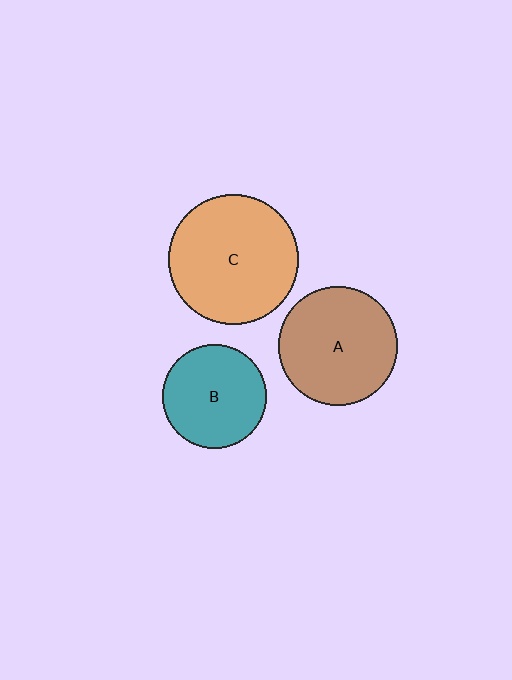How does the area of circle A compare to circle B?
Approximately 1.3 times.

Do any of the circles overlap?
No, none of the circles overlap.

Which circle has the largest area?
Circle C (orange).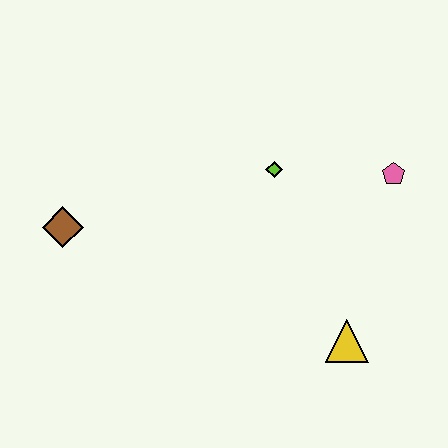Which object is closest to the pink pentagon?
The lime diamond is closest to the pink pentagon.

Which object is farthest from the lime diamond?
The brown diamond is farthest from the lime diamond.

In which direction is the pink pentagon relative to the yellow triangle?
The pink pentagon is above the yellow triangle.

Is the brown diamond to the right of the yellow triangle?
No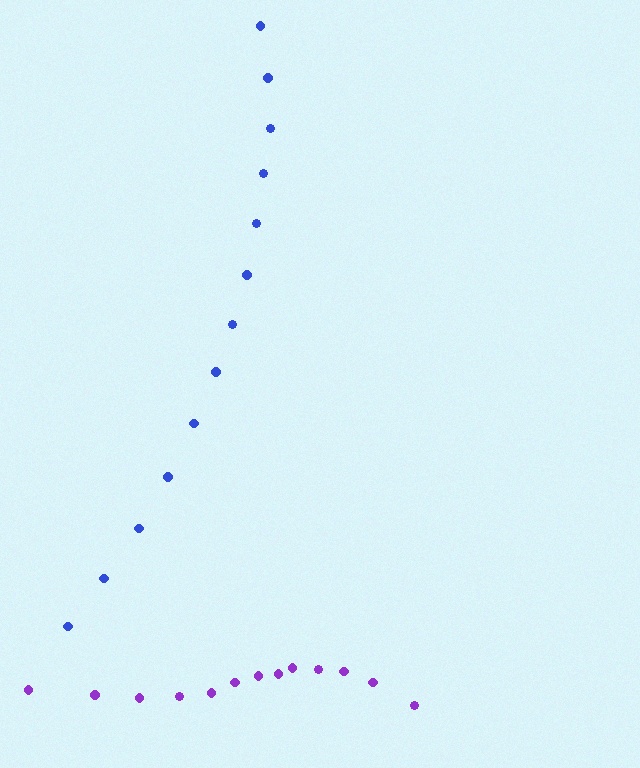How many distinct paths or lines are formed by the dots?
There are 2 distinct paths.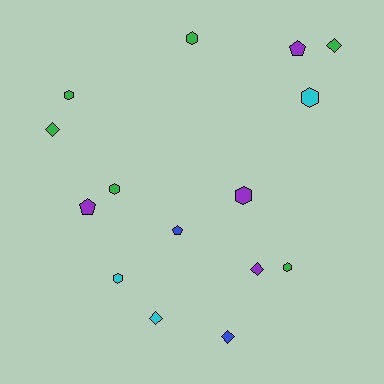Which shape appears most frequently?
Hexagon, with 7 objects.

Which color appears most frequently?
Green, with 6 objects.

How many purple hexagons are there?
There is 1 purple hexagon.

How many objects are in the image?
There are 15 objects.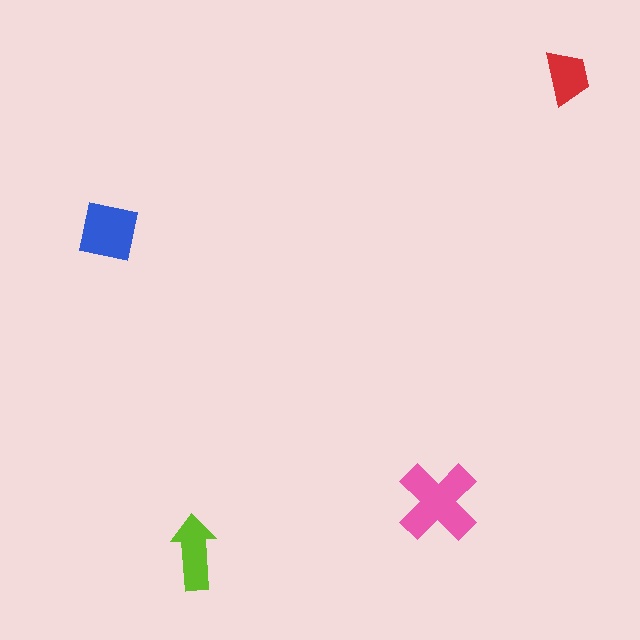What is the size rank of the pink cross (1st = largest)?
1st.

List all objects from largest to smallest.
The pink cross, the blue square, the lime arrow, the red trapezoid.